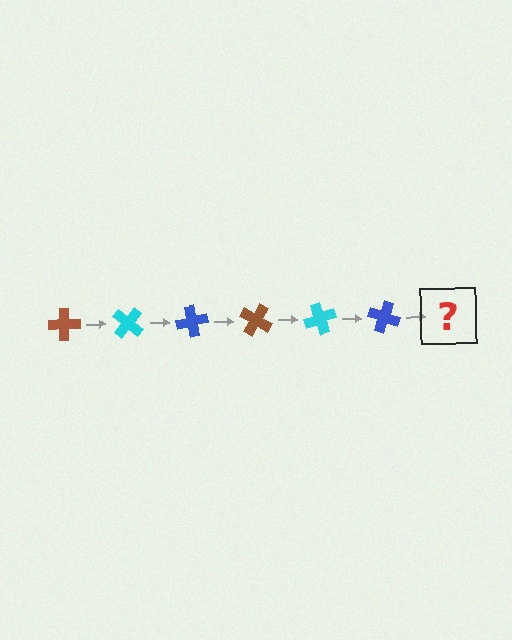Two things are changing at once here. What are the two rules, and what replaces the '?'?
The two rules are that it rotates 40 degrees each step and the color cycles through brown, cyan, and blue. The '?' should be a brown cross, rotated 240 degrees from the start.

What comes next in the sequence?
The next element should be a brown cross, rotated 240 degrees from the start.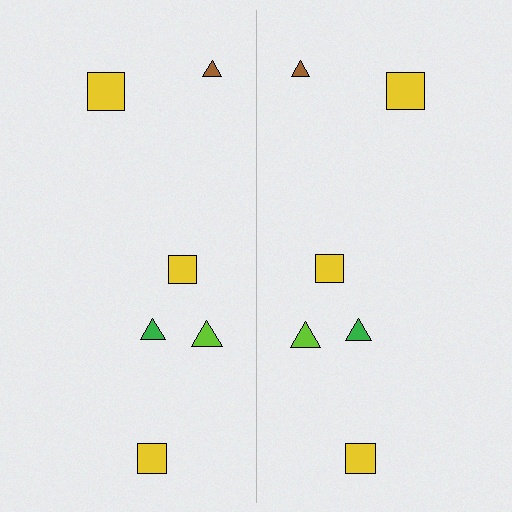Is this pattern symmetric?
Yes, this pattern has bilateral (reflection) symmetry.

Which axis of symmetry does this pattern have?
The pattern has a vertical axis of symmetry running through the center of the image.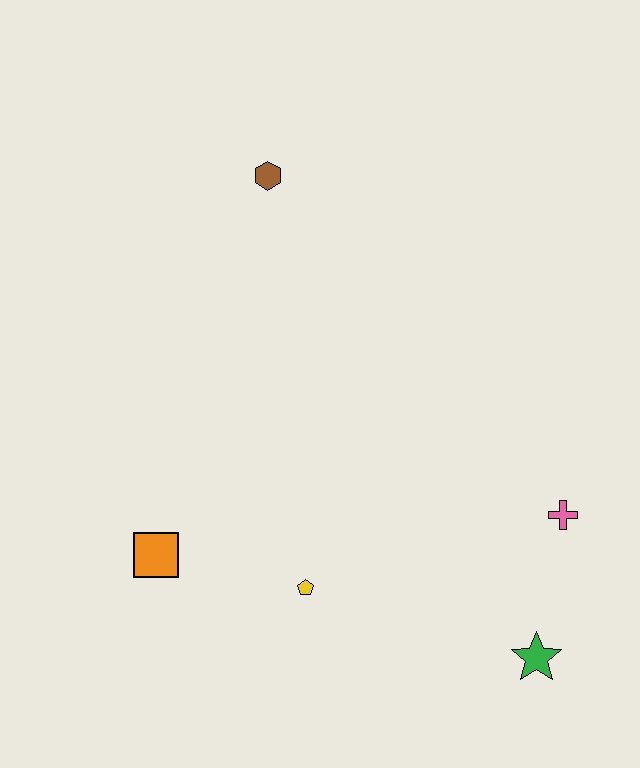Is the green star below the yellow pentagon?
Yes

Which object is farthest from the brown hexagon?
The green star is farthest from the brown hexagon.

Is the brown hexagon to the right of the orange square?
Yes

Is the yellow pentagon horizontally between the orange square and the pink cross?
Yes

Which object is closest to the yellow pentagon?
The orange square is closest to the yellow pentagon.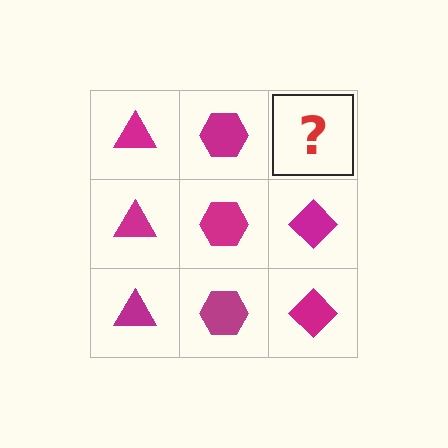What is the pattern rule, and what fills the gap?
The rule is that each column has a consistent shape. The gap should be filled with a magenta diamond.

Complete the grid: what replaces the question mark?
The question mark should be replaced with a magenta diamond.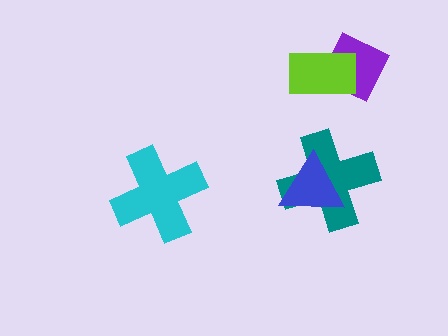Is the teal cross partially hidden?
Yes, it is partially covered by another shape.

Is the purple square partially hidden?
Yes, it is partially covered by another shape.